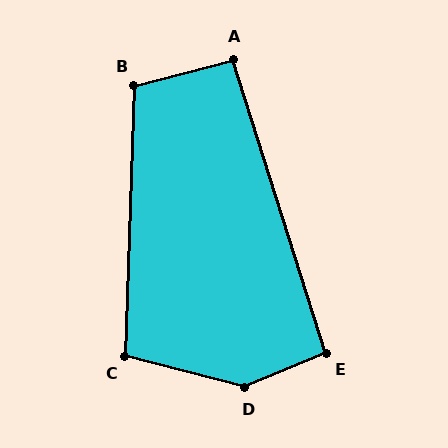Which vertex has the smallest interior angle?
A, at approximately 93 degrees.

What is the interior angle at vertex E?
Approximately 95 degrees (obtuse).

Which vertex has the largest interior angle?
D, at approximately 142 degrees.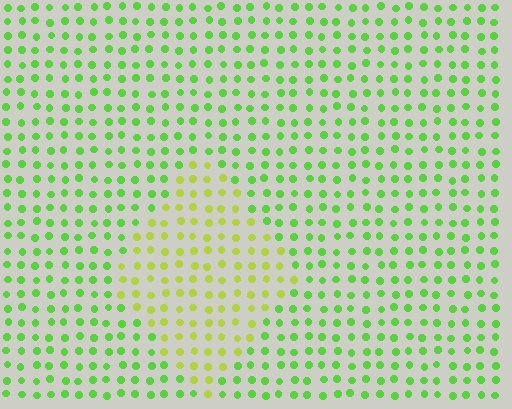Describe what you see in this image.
The image is filled with small lime elements in a uniform arrangement. A diamond-shaped region is visible where the elements are tinted to a slightly different hue, forming a subtle color boundary.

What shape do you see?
I see a diamond.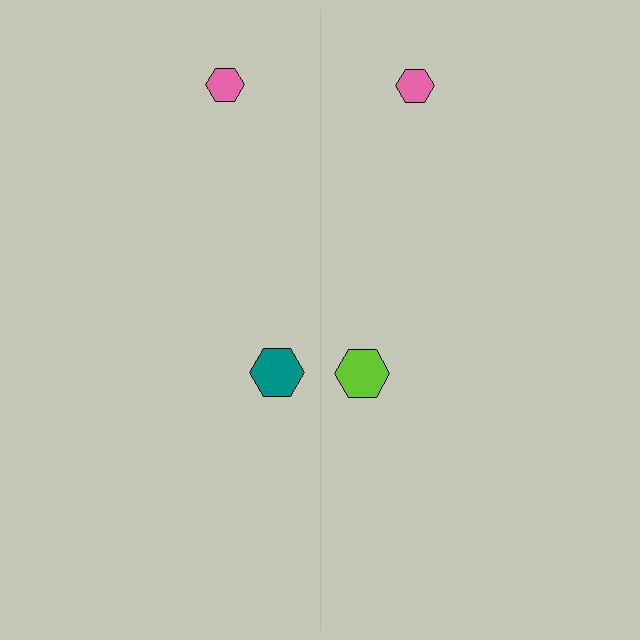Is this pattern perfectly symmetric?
No, the pattern is not perfectly symmetric. The lime hexagon on the right side breaks the symmetry — its mirror counterpart is teal.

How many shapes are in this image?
There are 4 shapes in this image.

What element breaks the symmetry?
The lime hexagon on the right side breaks the symmetry — its mirror counterpart is teal.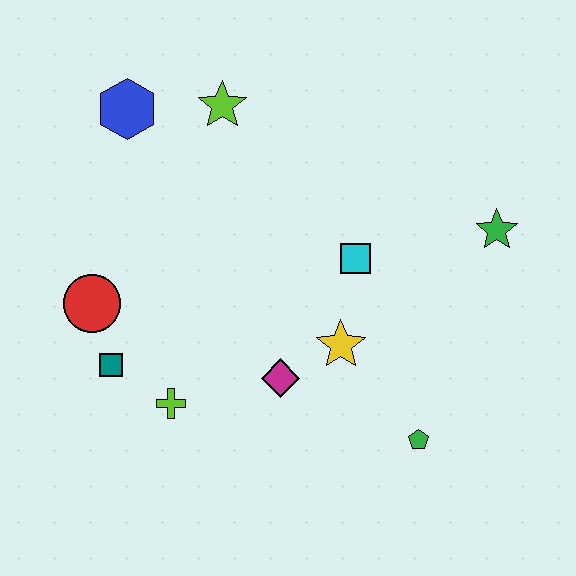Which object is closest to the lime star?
The blue hexagon is closest to the lime star.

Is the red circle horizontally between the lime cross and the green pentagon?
No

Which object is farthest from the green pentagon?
The blue hexagon is farthest from the green pentagon.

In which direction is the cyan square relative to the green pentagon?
The cyan square is above the green pentagon.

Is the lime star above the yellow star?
Yes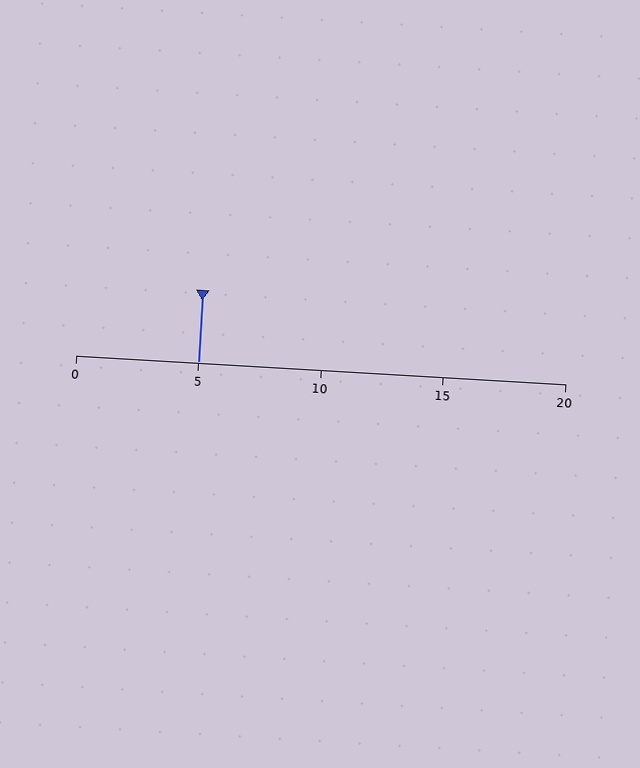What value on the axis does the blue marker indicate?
The marker indicates approximately 5.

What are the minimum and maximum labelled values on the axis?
The axis runs from 0 to 20.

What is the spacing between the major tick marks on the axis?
The major ticks are spaced 5 apart.